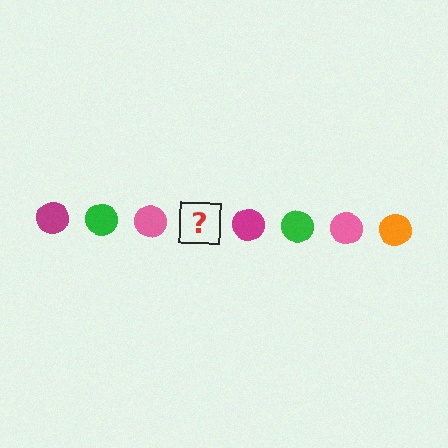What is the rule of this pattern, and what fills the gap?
The rule is that the pattern cycles through magenta, green, pink, orange circles. The gap should be filled with an orange circle.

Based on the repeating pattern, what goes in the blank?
The blank should be an orange circle.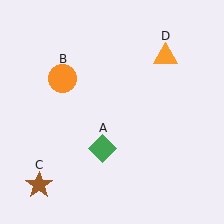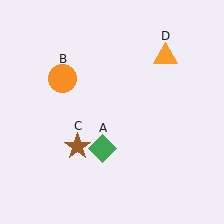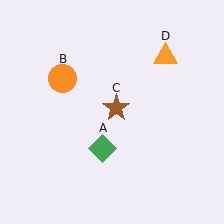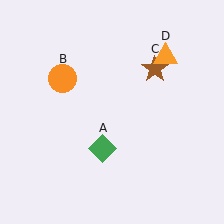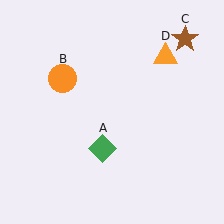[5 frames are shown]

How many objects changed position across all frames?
1 object changed position: brown star (object C).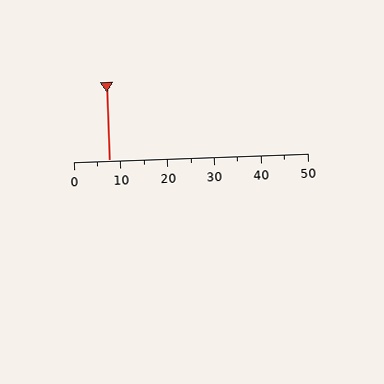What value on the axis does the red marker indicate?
The marker indicates approximately 7.5.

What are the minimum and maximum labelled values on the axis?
The axis runs from 0 to 50.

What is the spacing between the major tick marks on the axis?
The major ticks are spaced 10 apart.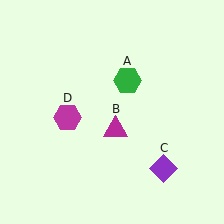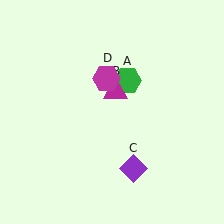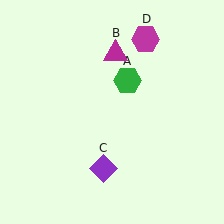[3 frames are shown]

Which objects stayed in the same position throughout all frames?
Green hexagon (object A) remained stationary.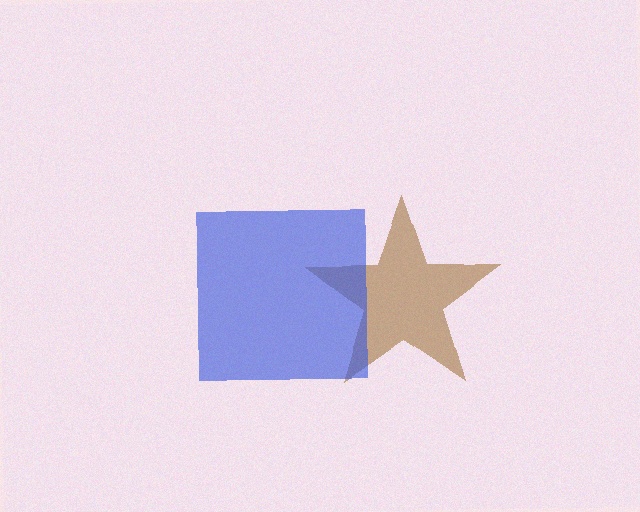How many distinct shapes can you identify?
There are 2 distinct shapes: a brown star, a blue square.